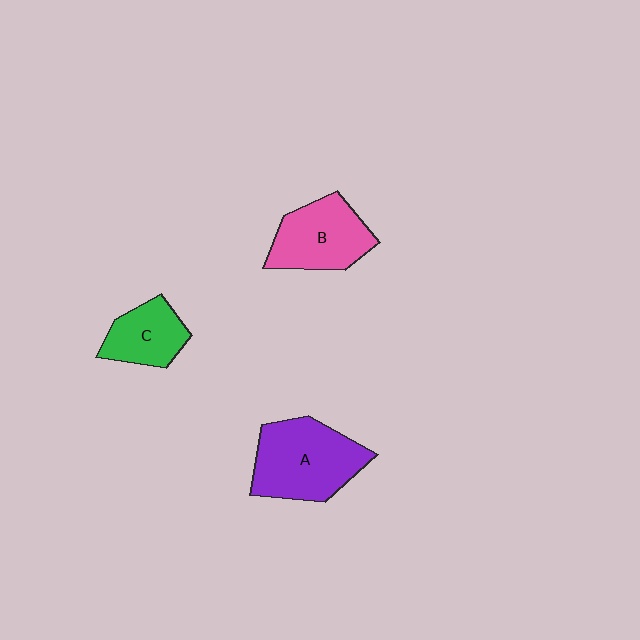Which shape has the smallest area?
Shape C (green).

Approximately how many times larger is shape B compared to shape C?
Approximately 1.4 times.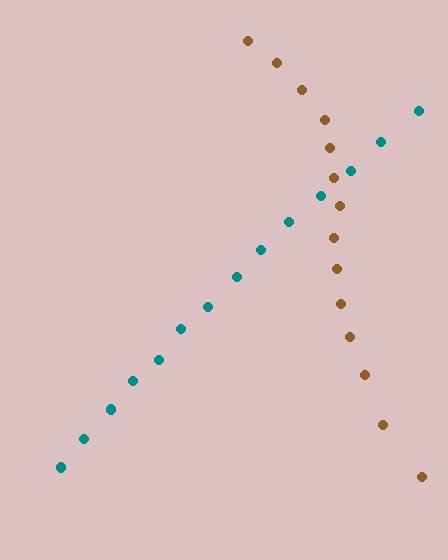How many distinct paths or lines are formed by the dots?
There are 2 distinct paths.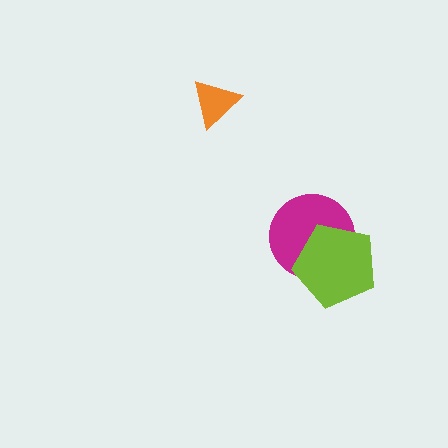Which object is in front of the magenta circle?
The lime pentagon is in front of the magenta circle.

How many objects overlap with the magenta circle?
1 object overlaps with the magenta circle.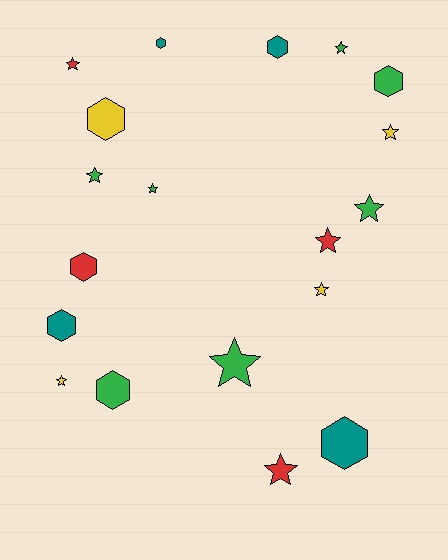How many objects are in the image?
There are 19 objects.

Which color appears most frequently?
Green, with 7 objects.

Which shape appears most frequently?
Star, with 11 objects.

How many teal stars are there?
There are no teal stars.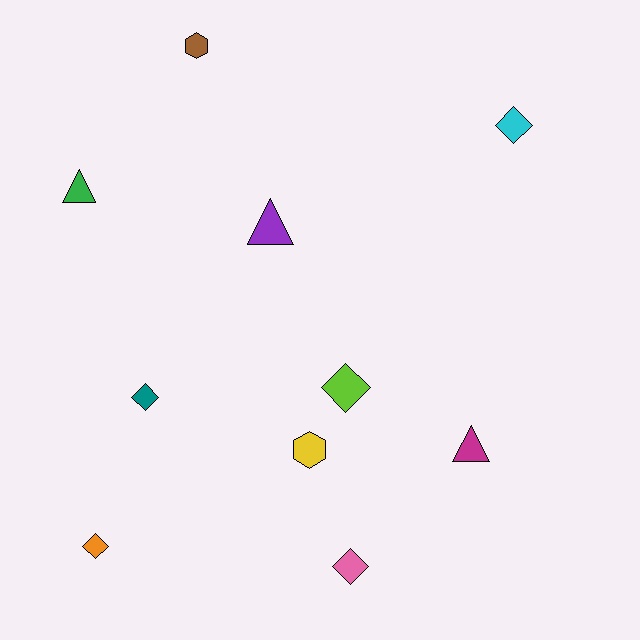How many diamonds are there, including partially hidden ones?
There are 5 diamonds.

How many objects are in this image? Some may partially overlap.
There are 10 objects.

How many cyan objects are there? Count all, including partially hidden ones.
There is 1 cyan object.